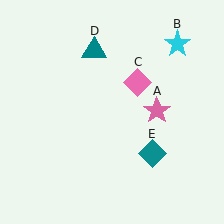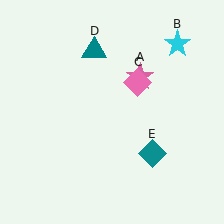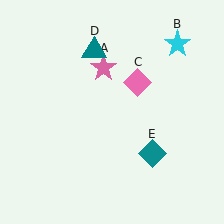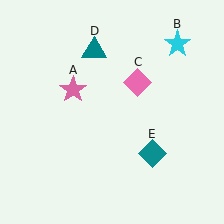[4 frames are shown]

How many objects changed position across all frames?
1 object changed position: pink star (object A).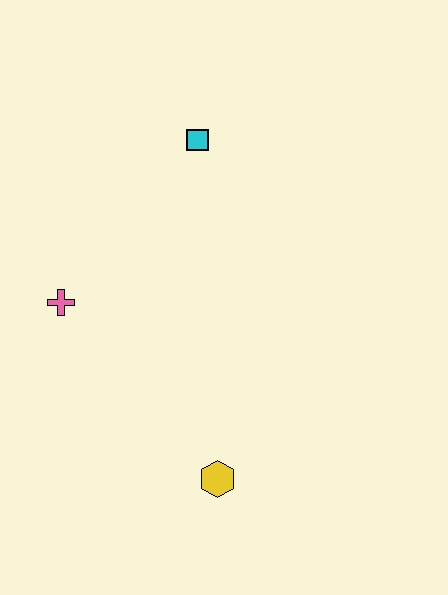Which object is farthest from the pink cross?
The yellow hexagon is farthest from the pink cross.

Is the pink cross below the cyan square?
Yes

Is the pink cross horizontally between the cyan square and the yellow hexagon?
No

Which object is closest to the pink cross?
The cyan square is closest to the pink cross.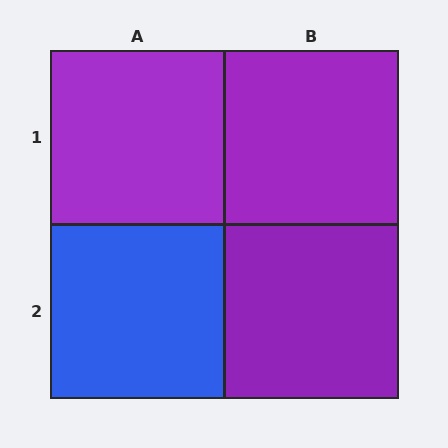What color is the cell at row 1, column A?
Purple.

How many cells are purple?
3 cells are purple.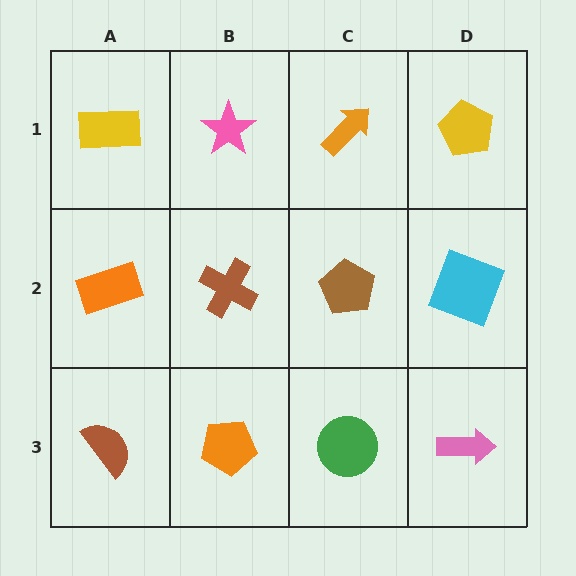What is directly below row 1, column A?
An orange rectangle.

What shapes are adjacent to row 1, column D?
A cyan square (row 2, column D), an orange arrow (row 1, column C).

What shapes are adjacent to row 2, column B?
A pink star (row 1, column B), an orange pentagon (row 3, column B), an orange rectangle (row 2, column A), a brown pentagon (row 2, column C).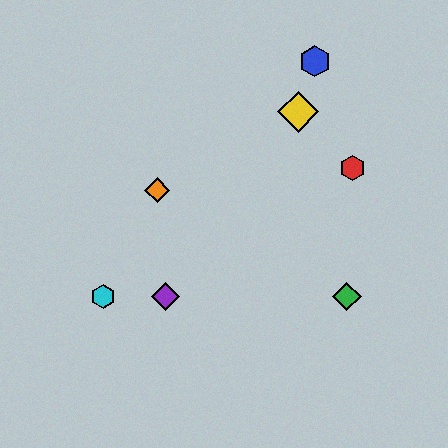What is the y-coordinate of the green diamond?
The green diamond is at y≈297.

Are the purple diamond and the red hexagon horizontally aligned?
No, the purple diamond is at y≈297 and the red hexagon is at y≈168.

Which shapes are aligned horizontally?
The green diamond, the purple diamond, the cyan hexagon are aligned horizontally.